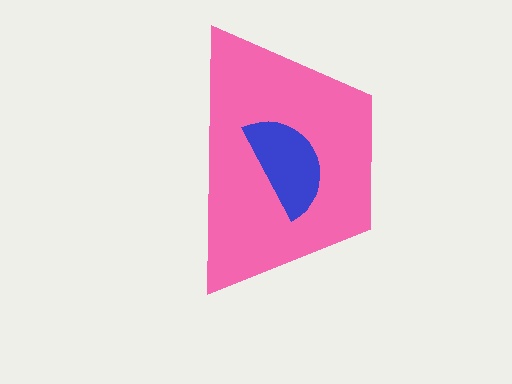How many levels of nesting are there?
2.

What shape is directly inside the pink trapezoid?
The blue semicircle.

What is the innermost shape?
The blue semicircle.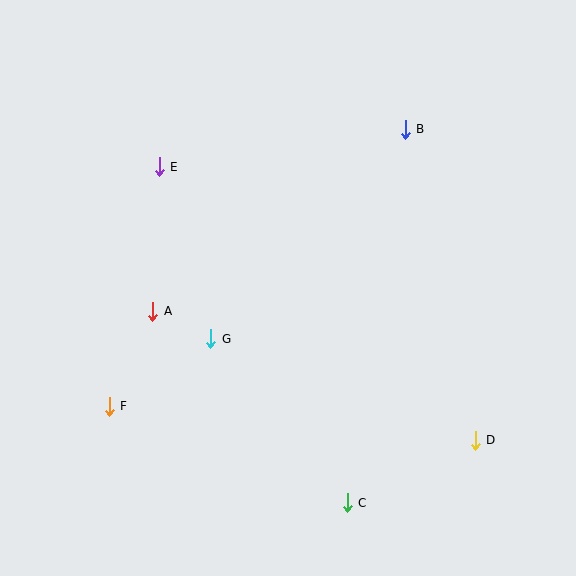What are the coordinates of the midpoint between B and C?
The midpoint between B and C is at (376, 316).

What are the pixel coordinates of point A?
Point A is at (153, 311).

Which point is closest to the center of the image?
Point G at (211, 339) is closest to the center.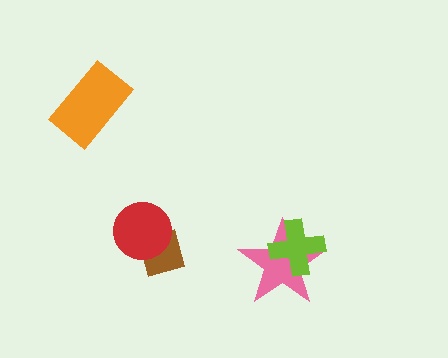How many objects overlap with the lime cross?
1 object overlaps with the lime cross.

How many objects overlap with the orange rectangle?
0 objects overlap with the orange rectangle.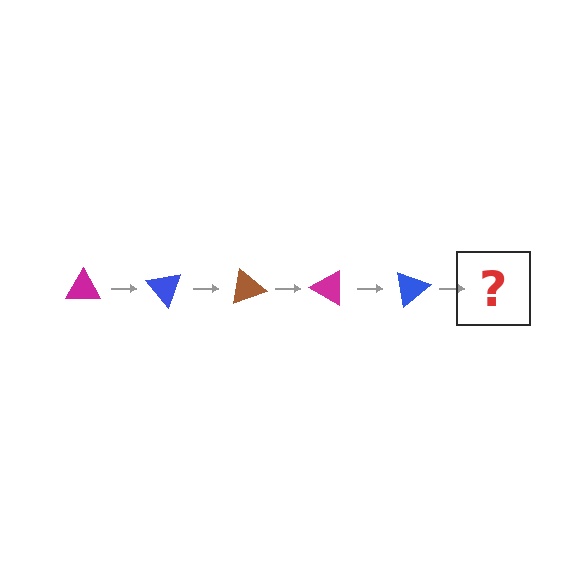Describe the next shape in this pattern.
It should be a brown triangle, rotated 250 degrees from the start.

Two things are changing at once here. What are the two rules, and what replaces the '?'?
The two rules are that it rotates 50 degrees each step and the color cycles through magenta, blue, and brown. The '?' should be a brown triangle, rotated 250 degrees from the start.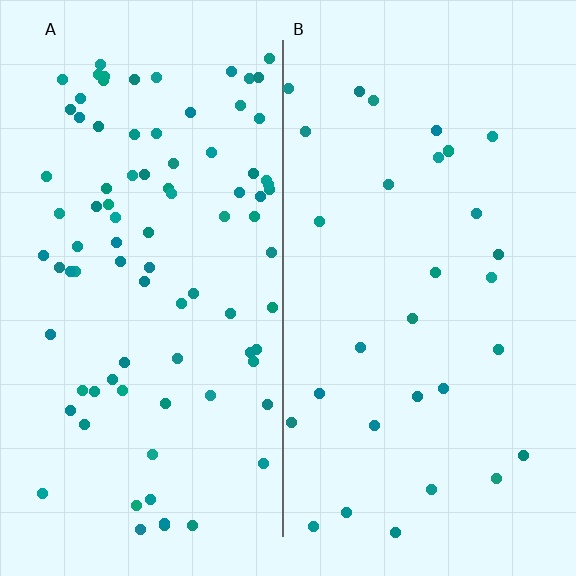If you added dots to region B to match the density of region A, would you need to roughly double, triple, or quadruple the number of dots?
Approximately triple.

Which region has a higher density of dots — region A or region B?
A (the left).